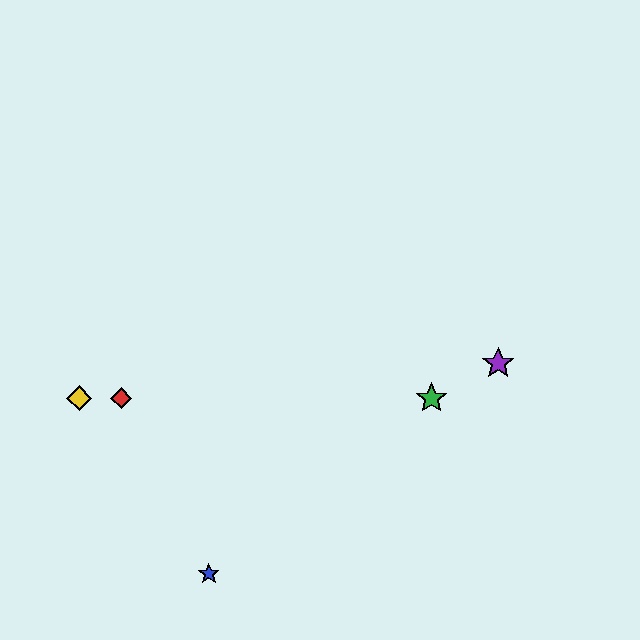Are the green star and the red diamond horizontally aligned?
Yes, both are at y≈398.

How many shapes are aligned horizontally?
3 shapes (the red diamond, the green star, the yellow diamond) are aligned horizontally.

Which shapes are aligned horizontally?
The red diamond, the green star, the yellow diamond are aligned horizontally.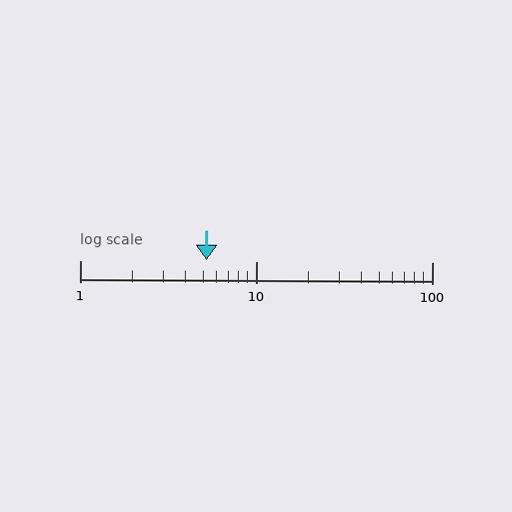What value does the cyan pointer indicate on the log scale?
The pointer indicates approximately 5.2.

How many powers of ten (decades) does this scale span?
The scale spans 2 decades, from 1 to 100.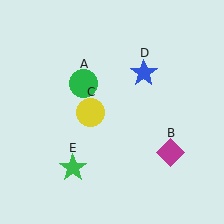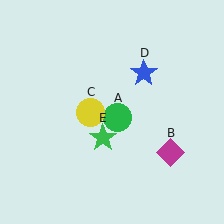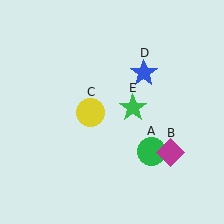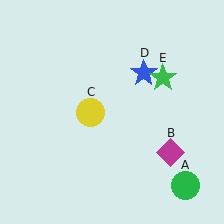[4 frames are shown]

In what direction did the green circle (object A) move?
The green circle (object A) moved down and to the right.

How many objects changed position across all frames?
2 objects changed position: green circle (object A), green star (object E).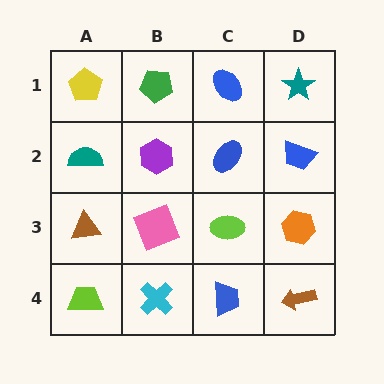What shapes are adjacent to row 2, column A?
A yellow pentagon (row 1, column A), a brown triangle (row 3, column A), a purple hexagon (row 2, column B).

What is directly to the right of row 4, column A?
A cyan cross.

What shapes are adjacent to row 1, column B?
A purple hexagon (row 2, column B), a yellow pentagon (row 1, column A), a blue ellipse (row 1, column C).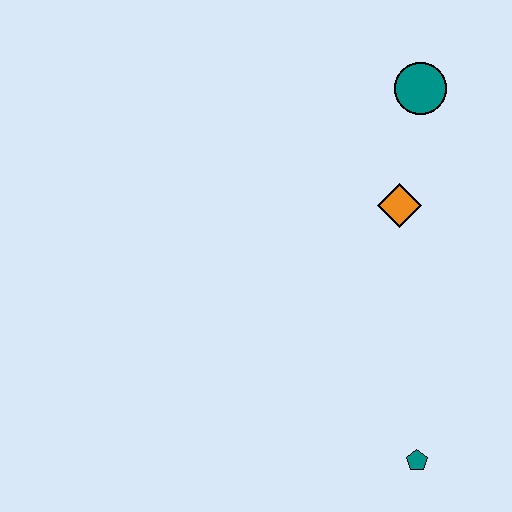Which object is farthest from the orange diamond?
The teal pentagon is farthest from the orange diamond.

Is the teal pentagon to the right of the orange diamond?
Yes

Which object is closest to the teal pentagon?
The orange diamond is closest to the teal pentagon.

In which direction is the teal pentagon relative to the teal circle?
The teal pentagon is below the teal circle.